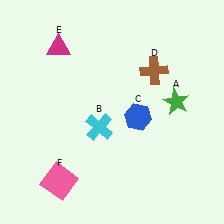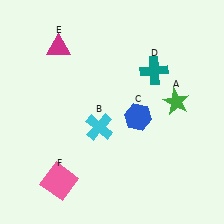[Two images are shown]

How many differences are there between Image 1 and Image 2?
There is 1 difference between the two images.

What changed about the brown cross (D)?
In Image 1, D is brown. In Image 2, it changed to teal.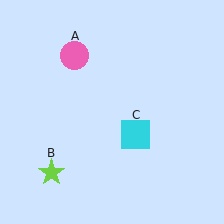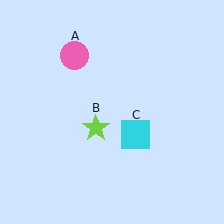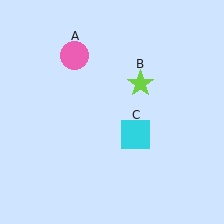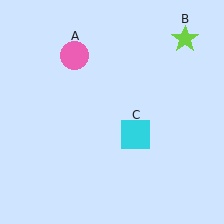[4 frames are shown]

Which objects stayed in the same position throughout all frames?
Pink circle (object A) and cyan square (object C) remained stationary.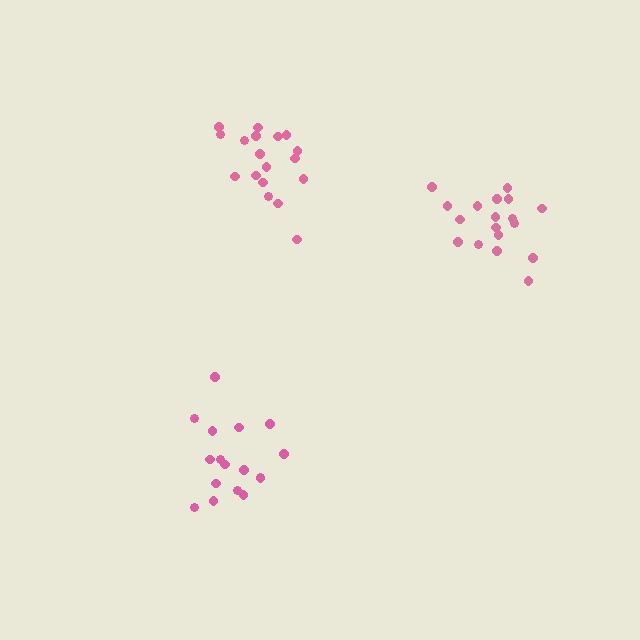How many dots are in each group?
Group 1: 18 dots, Group 2: 18 dots, Group 3: 17 dots (53 total).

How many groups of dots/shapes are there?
There are 3 groups.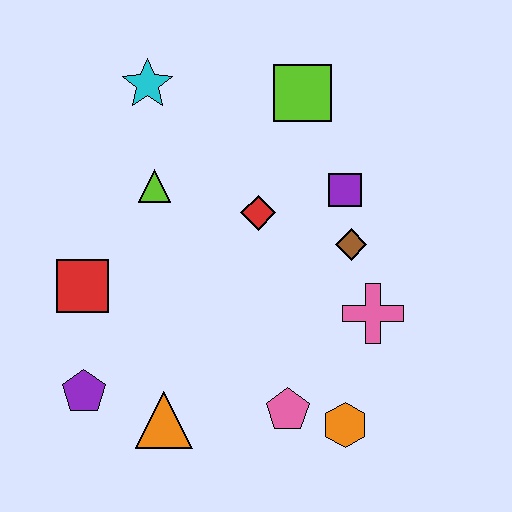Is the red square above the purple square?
No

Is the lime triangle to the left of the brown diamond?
Yes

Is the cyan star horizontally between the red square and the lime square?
Yes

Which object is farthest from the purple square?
The purple pentagon is farthest from the purple square.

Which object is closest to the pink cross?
The brown diamond is closest to the pink cross.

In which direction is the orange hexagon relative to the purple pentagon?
The orange hexagon is to the right of the purple pentagon.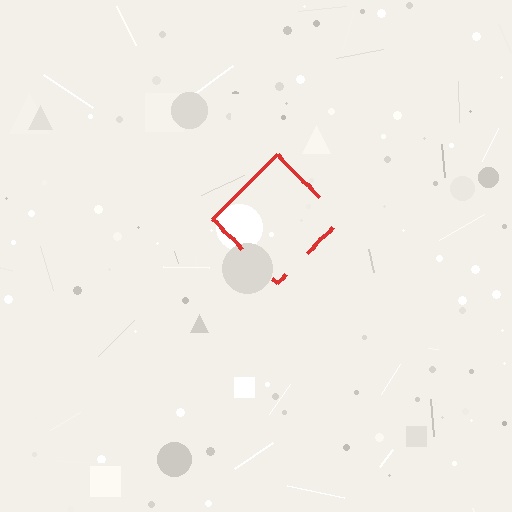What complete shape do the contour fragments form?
The contour fragments form a diamond.